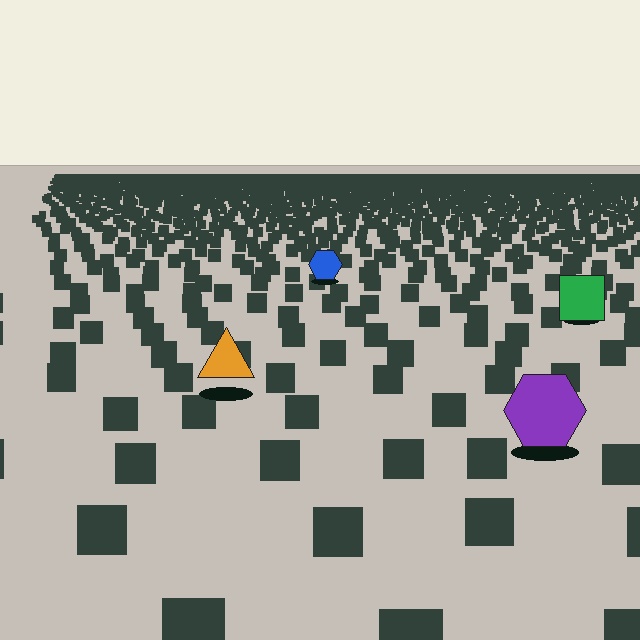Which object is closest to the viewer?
The purple hexagon is closest. The texture marks near it are larger and more spread out.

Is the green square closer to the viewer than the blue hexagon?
Yes. The green square is closer — you can tell from the texture gradient: the ground texture is coarser near it.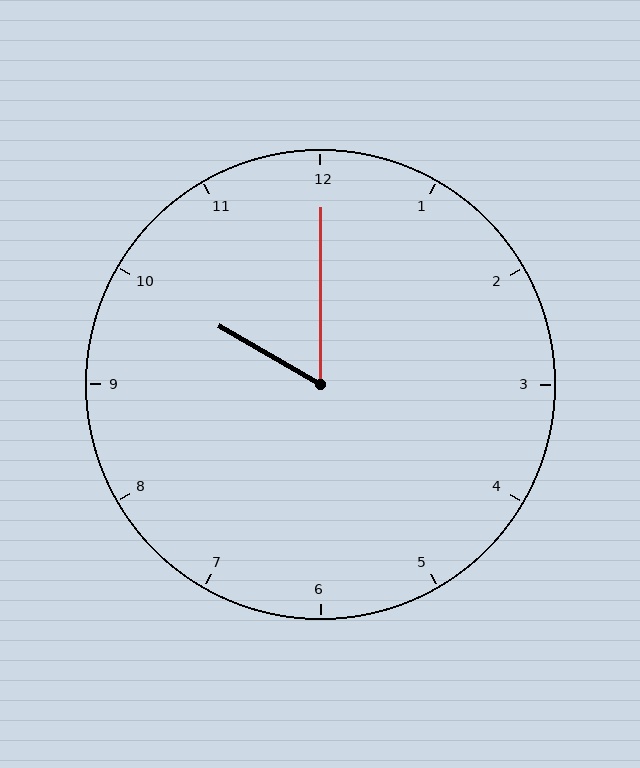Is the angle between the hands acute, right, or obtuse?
It is acute.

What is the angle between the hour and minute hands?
Approximately 60 degrees.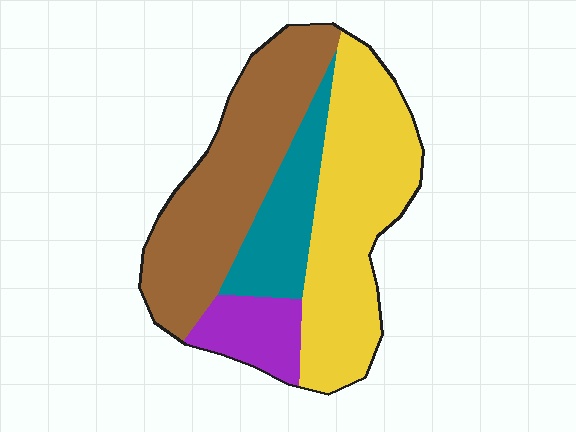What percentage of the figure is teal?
Teal takes up about one sixth (1/6) of the figure.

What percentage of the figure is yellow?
Yellow covers about 40% of the figure.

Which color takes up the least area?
Purple, at roughly 10%.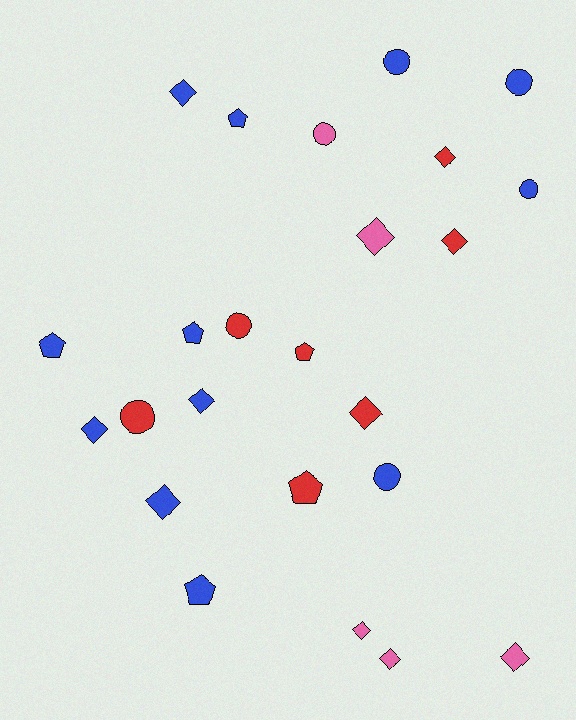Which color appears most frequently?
Blue, with 12 objects.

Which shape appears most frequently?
Diamond, with 11 objects.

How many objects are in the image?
There are 24 objects.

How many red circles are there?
There are 2 red circles.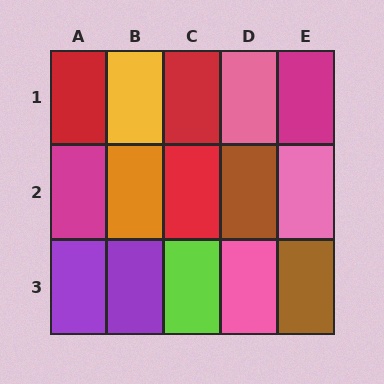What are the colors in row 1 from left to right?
Red, yellow, red, pink, magenta.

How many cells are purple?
2 cells are purple.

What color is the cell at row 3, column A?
Purple.